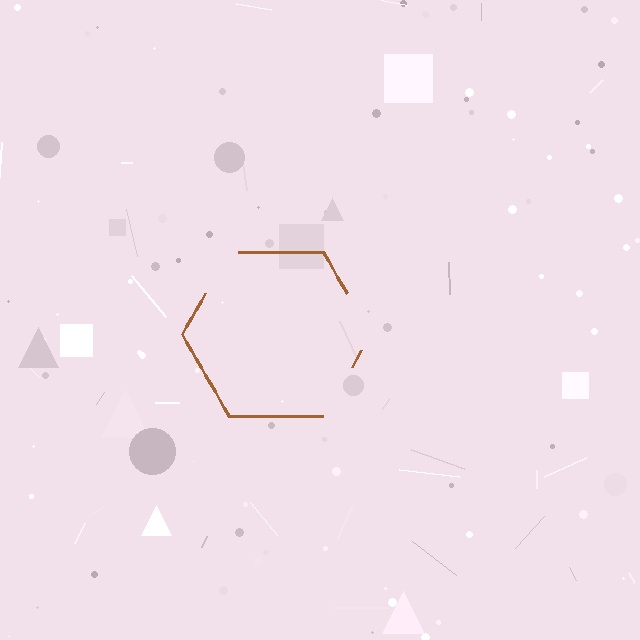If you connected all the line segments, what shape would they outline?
They would outline a hexagon.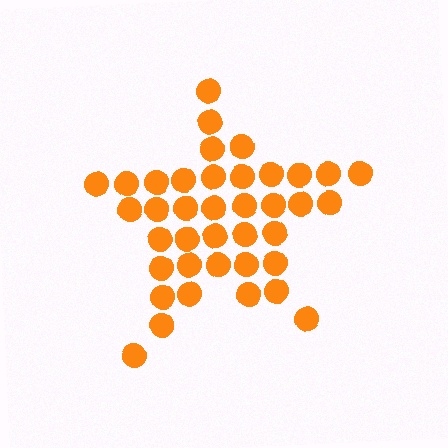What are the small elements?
The small elements are circles.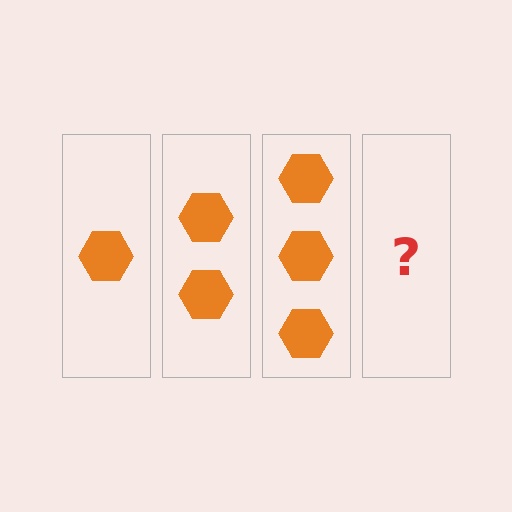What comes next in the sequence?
The next element should be 4 hexagons.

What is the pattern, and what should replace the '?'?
The pattern is that each step adds one more hexagon. The '?' should be 4 hexagons.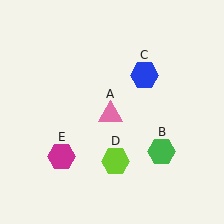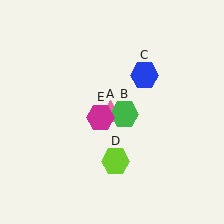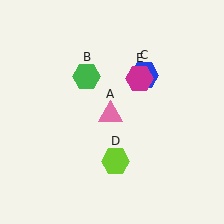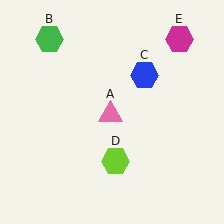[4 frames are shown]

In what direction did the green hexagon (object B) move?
The green hexagon (object B) moved up and to the left.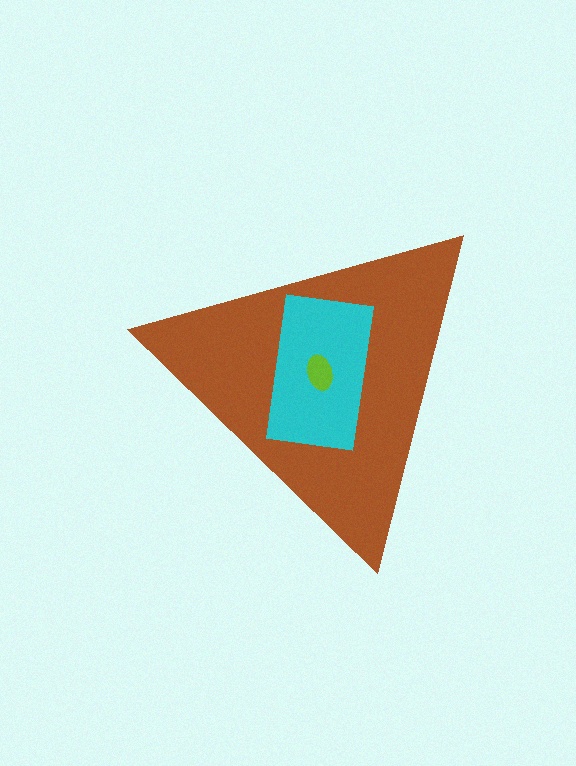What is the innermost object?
The lime ellipse.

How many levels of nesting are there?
3.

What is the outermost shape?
The brown triangle.